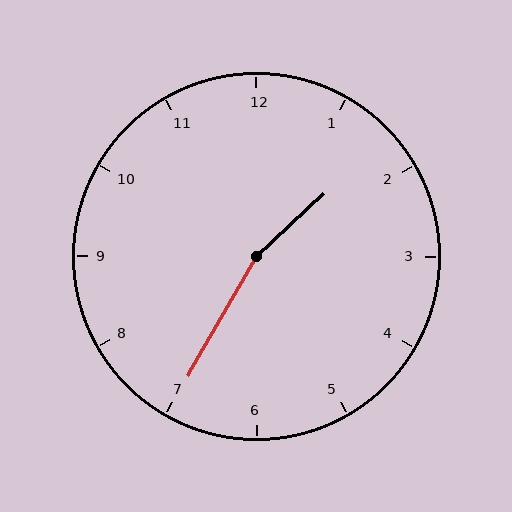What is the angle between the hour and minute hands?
Approximately 162 degrees.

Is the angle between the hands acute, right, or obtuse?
It is obtuse.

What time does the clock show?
1:35.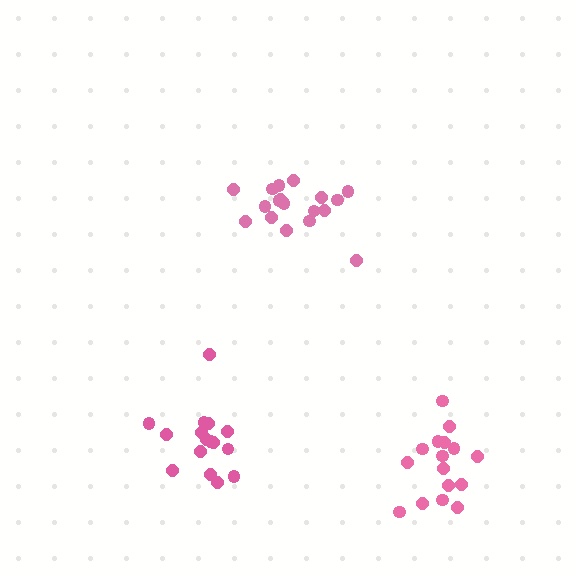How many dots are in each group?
Group 1: 16 dots, Group 2: 18 dots, Group 3: 16 dots (50 total).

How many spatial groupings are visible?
There are 3 spatial groupings.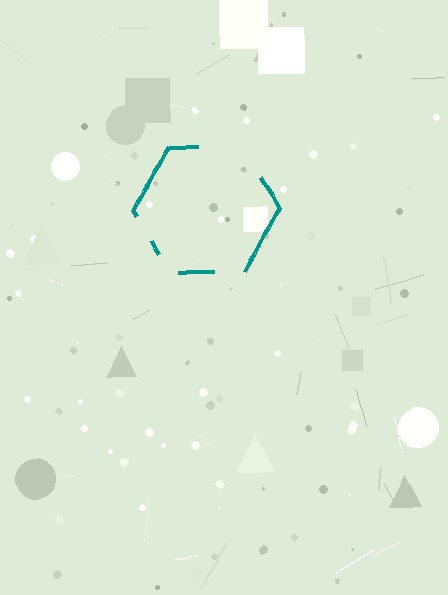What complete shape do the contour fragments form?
The contour fragments form a hexagon.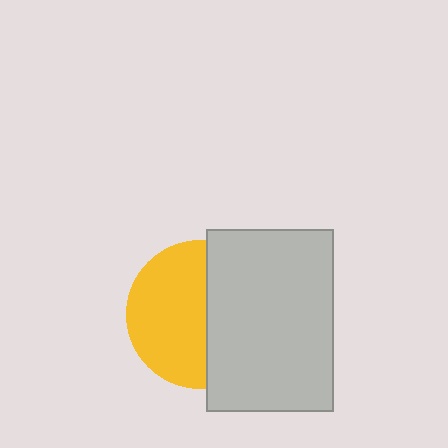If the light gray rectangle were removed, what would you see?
You would see the complete yellow circle.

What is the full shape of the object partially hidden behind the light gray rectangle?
The partially hidden object is a yellow circle.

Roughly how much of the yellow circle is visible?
About half of it is visible (roughly 54%).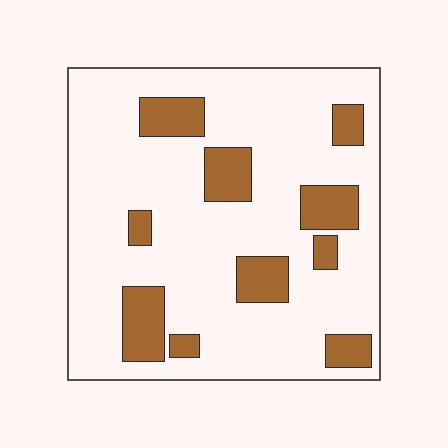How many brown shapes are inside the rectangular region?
10.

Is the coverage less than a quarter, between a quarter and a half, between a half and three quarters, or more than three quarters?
Less than a quarter.